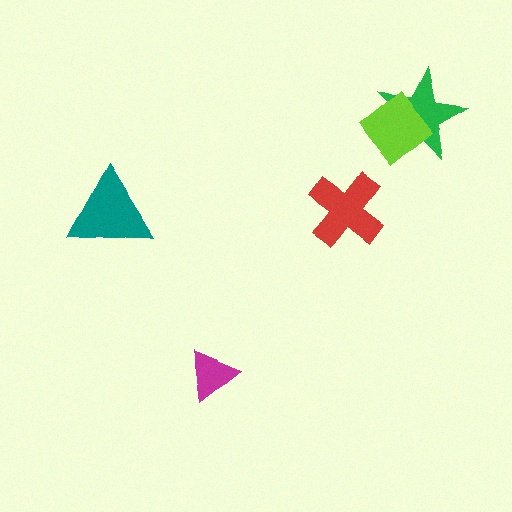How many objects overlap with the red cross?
0 objects overlap with the red cross.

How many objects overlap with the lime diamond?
1 object overlaps with the lime diamond.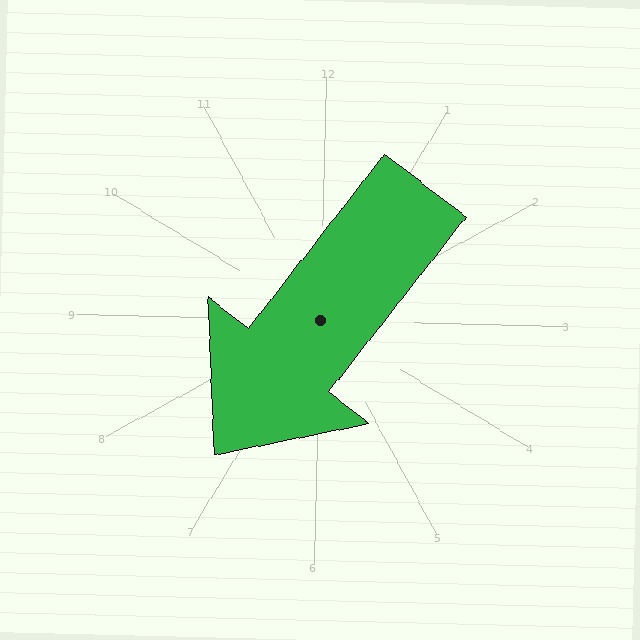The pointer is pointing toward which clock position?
Roughly 7 o'clock.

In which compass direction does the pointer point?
Southwest.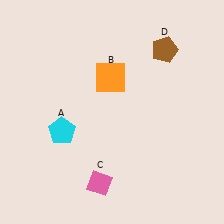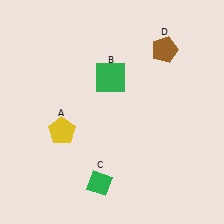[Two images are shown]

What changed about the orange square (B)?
In Image 1, B is orange. In Image 2, it changed to green.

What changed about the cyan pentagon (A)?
In Image 1, A is cyan. In Image 2, it changed to yellow.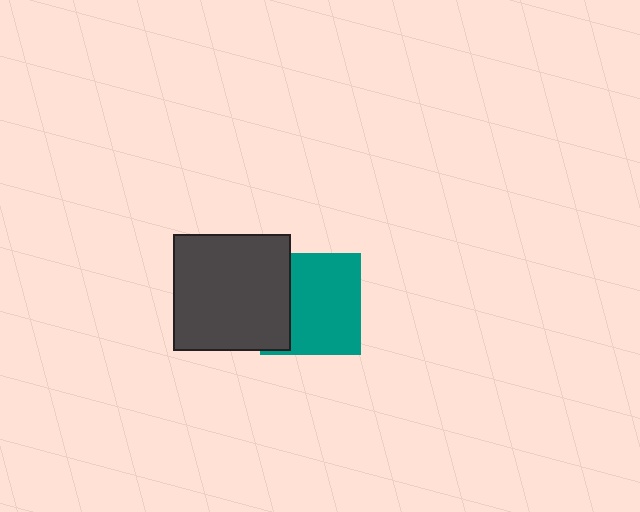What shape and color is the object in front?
The object in front is a dark gray square.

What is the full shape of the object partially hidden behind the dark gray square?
The partially hidden object is a teal square.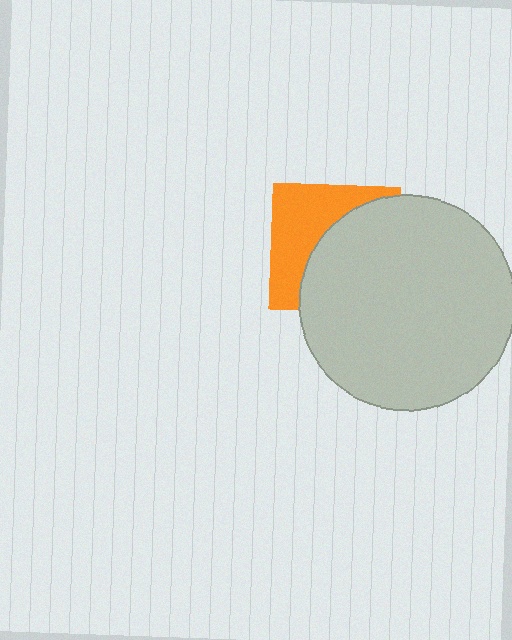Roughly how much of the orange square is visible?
A small part of it is visible (roughly 44%).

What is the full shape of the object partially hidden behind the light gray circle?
The partially hidden object is an orange square.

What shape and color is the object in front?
The object in front is a light gray circle.